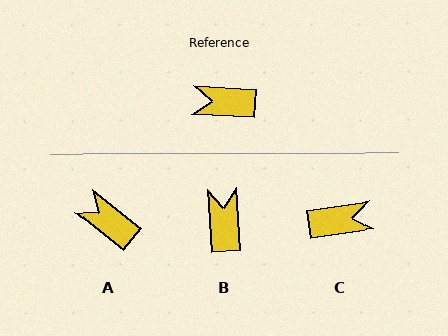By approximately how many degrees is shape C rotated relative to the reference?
Approximately 168 degrees clockwise.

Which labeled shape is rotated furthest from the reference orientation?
C, about 168 degrees away.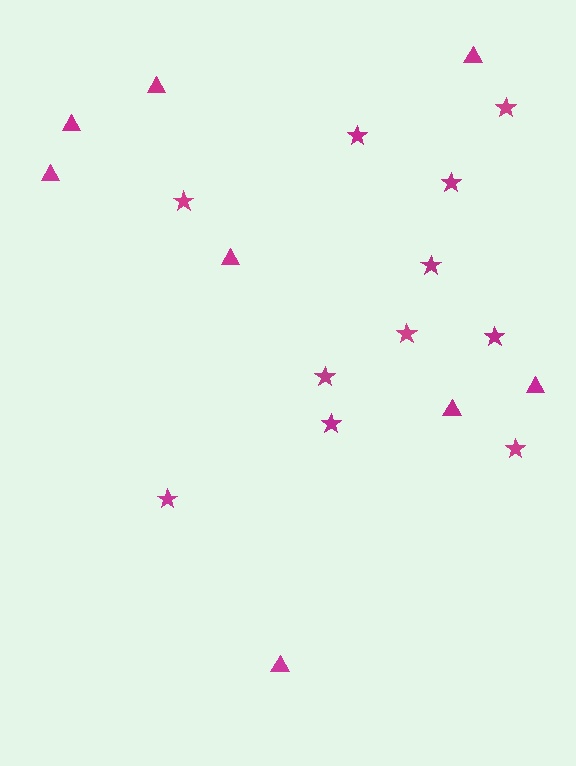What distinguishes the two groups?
There are 2 groups: one group of stars (11) and one group of triangles (8).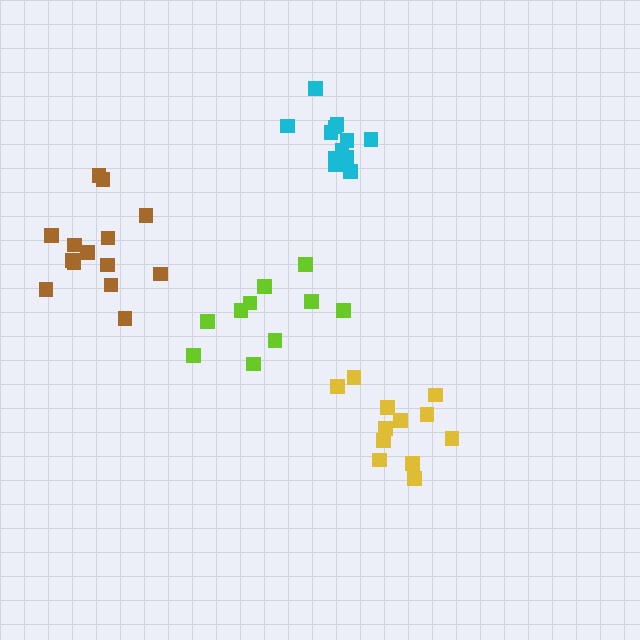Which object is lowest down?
The yellow cluster is bottommost.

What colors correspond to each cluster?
The clusters are colored: lime, yellow, brown, cyan.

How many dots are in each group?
Group 1: 10 dots, Group 2: 12 dots, Group 3: 14 dots, Group 4: 12 dots (48 total).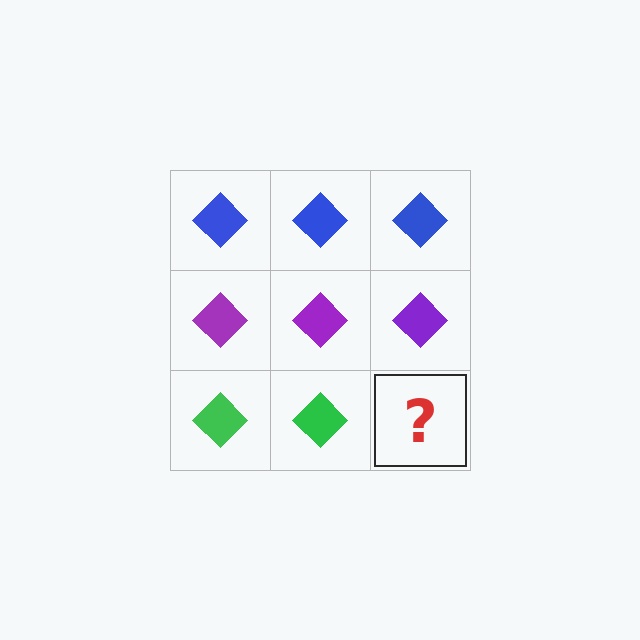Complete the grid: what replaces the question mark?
The question mark should be replaced with a green diamond.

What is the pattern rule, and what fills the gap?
The rule is that each row has a consistent color. The gap should be filled with a green diamond.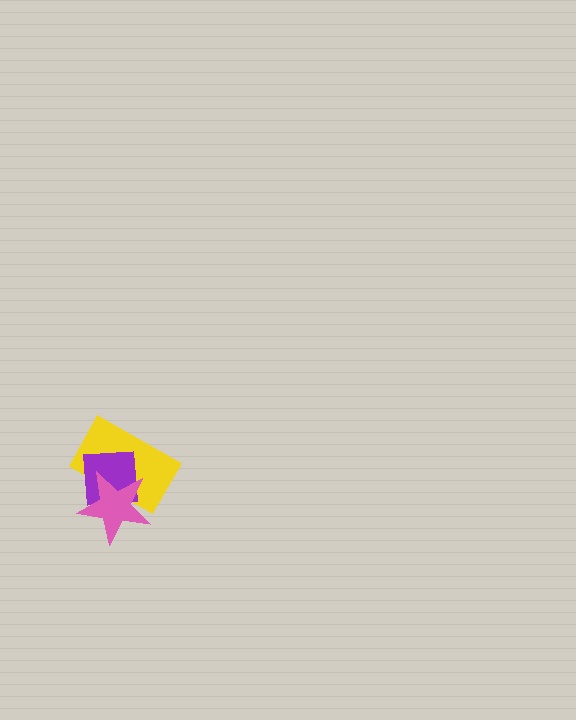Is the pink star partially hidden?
No, no other shape covers it.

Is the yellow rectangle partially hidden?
Yes, it is partially covered by another shape.